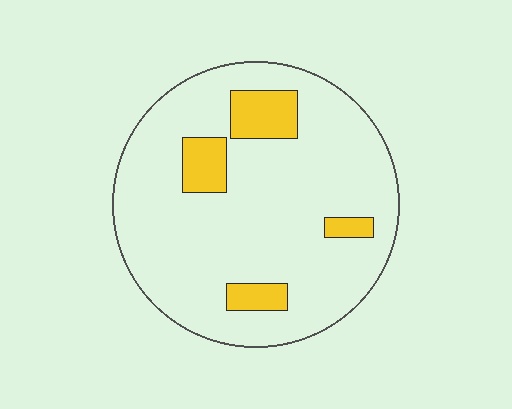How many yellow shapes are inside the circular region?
4.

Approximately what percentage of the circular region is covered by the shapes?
Approximately 15%.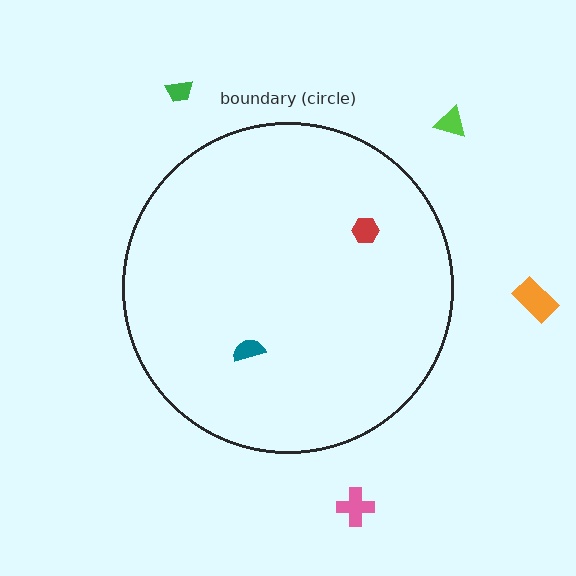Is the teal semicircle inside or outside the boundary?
Inside.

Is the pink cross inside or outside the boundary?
Outside.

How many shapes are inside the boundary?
2 inside, 4 outside.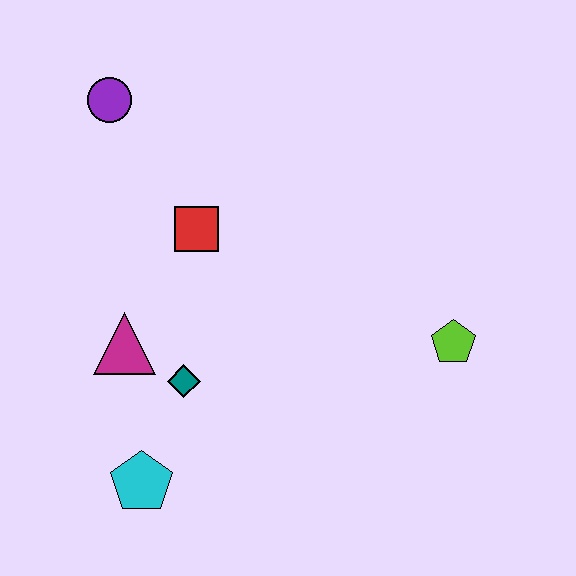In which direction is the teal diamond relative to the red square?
The teal diamond is below the red square.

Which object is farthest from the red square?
The lime pentagon is farthest from the red square.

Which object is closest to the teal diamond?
The magenta triangle is closest to the teal diamond.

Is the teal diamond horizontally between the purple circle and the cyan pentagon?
No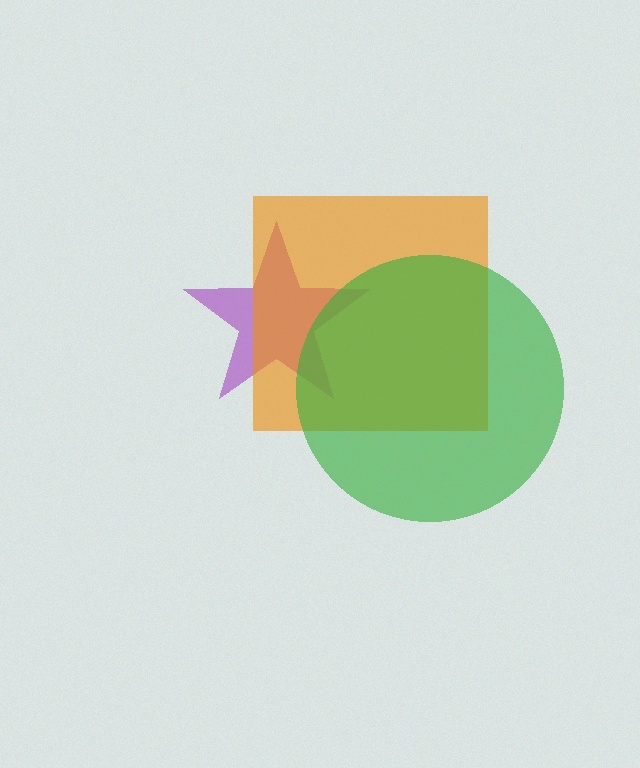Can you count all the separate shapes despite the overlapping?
Yes, there are 3 separate shapes.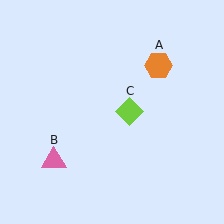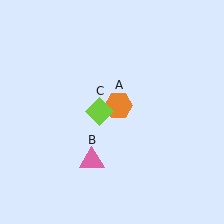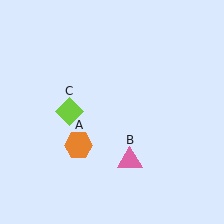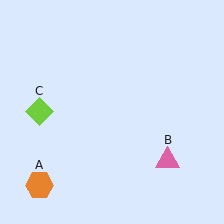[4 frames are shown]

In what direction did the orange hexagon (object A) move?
The orange hexagon (object A) moved down and to the left.